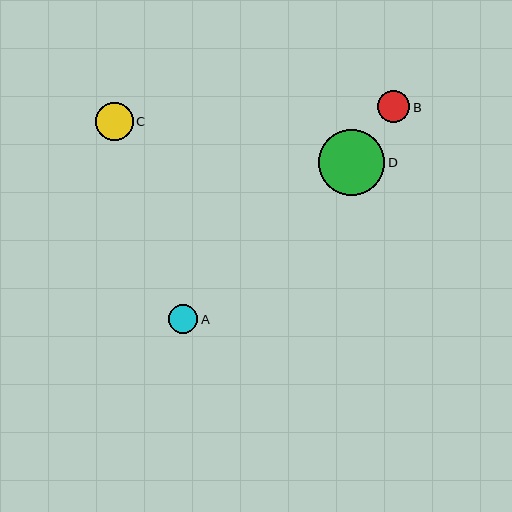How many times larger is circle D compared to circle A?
Circle D is approximately 2.3 times the size of circle A.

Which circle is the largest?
Circle D is the largest with a size of approximately 67 pixels.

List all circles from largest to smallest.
From largest to smallest: D, C, B, A.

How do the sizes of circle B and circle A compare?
Circle B and circle A are approximately the same size.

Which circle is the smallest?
Circle A is the smallest with a size of approximately 30 pixels.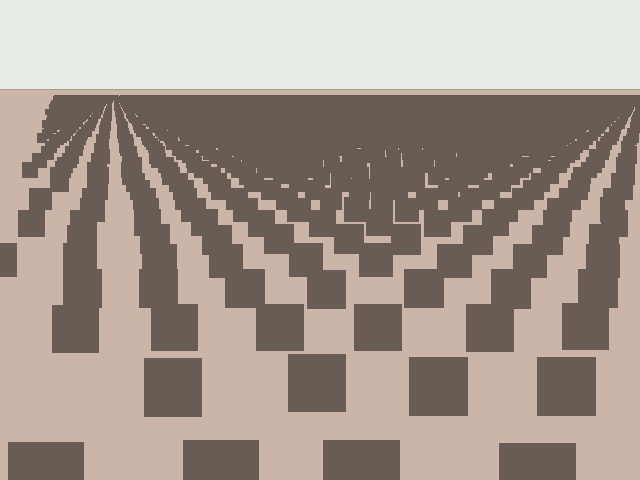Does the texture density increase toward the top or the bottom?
Density increases toward the top.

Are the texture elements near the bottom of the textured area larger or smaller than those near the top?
Larger. Near the bottom, elements are closer to the viewer and appear at a bigger on-screen size.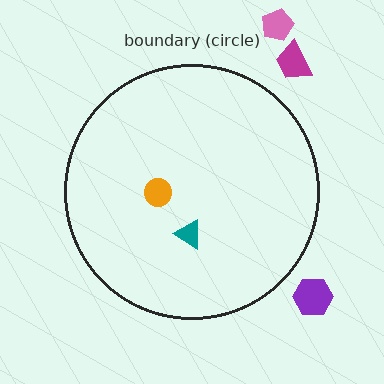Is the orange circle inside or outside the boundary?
Inside.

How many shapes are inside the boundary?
2 inside, 3 outside.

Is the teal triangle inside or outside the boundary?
Inside.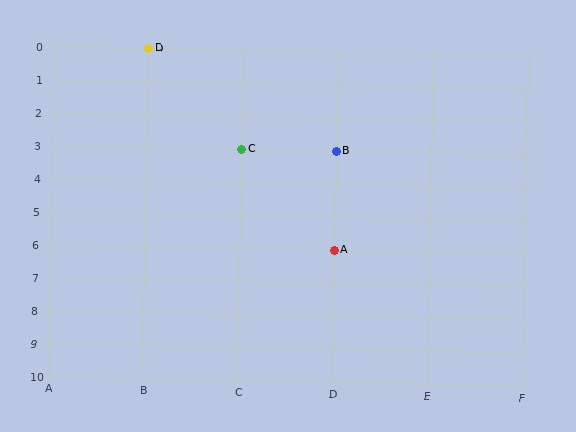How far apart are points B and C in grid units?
Points B and C are 1 column apart.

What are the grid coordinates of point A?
Point A is at grid coordinates (D, 6).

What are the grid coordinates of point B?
Point B is at grid coordinates (D, 3).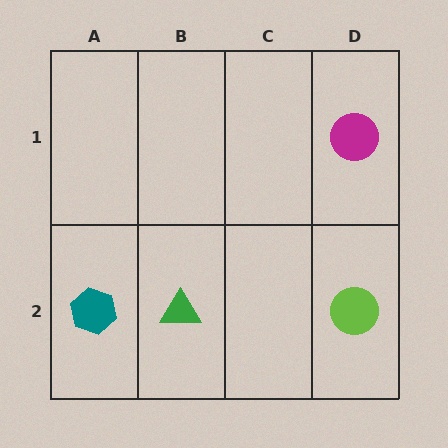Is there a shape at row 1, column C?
No, that cell is empty.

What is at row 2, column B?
A green triangle.